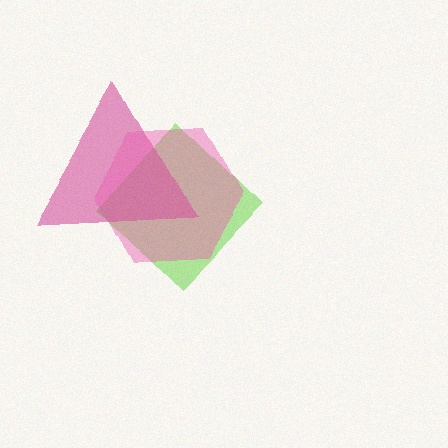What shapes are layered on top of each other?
The layered shapes are: a lime diamond, a magenta triangle, a pink hexagon.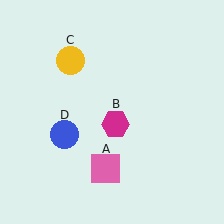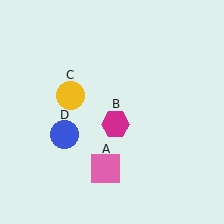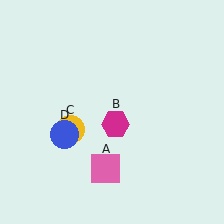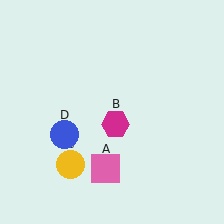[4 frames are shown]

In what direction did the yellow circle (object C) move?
The yellow circle (object C) moved down.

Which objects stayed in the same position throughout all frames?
Pink square (object A) and magenta hexagon (object B) and blue circle (object D) remained stationary.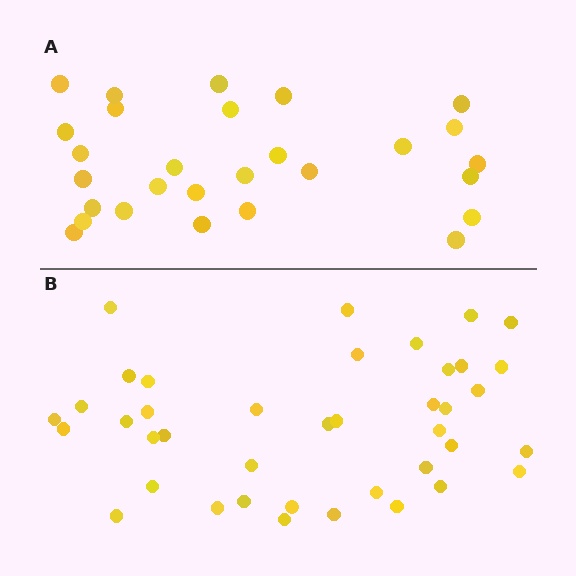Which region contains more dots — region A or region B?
Region B (the bottom region) has more dots.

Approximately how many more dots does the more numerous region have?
Region B has roughly 12 or so more dots than region A.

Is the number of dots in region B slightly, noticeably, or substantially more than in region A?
Region B has noticeably more, but not dramatically so. The ratio is roughly 1.4 to 1.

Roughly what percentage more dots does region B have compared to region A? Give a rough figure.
About 45% more.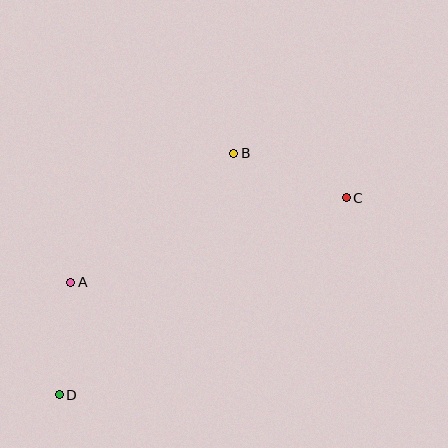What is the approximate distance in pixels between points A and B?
The distance between A and B is approximately 208 pixels.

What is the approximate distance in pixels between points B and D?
The distance between B and D is approximately 298 pixels.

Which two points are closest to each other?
Points A and D are closest to each other.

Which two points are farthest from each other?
Points C and D are farthest from each other.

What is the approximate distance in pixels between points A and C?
The distance between A and C is approximately 288 pixels.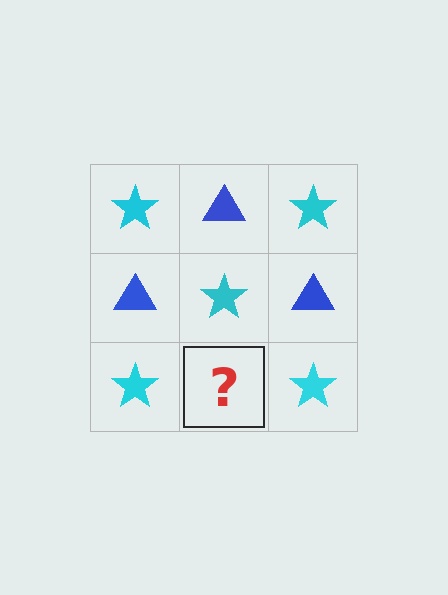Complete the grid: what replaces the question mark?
The question mark should be replaced with a blue triangle.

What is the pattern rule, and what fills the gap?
The rule is that it alternates cyan star and blue triangle in a checkerboard pattern. The gap should be filled with a blue triangle.